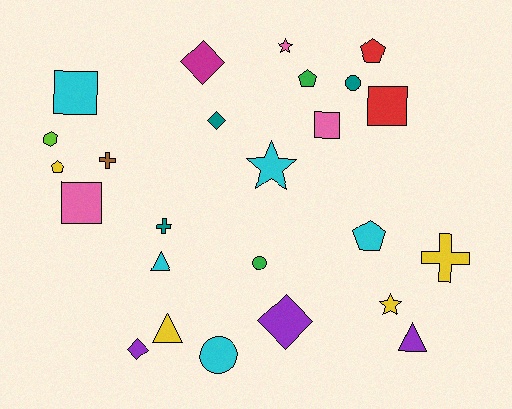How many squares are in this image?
There are 4 squares.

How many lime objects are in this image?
There is 1 lime object.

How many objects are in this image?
There are 25 objects.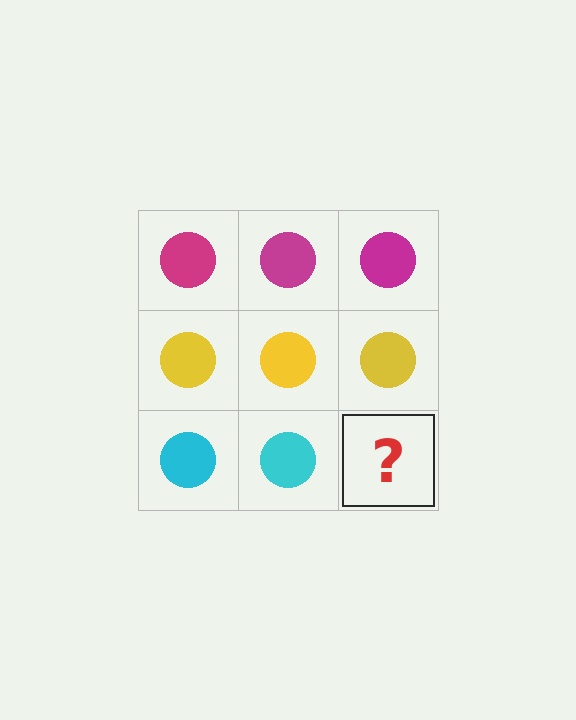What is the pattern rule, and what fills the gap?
The rule is that each row has a consistent color. The gap should be filled with a cyan circle.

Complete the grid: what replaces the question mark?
The question mark should be replaced with a cyan circle.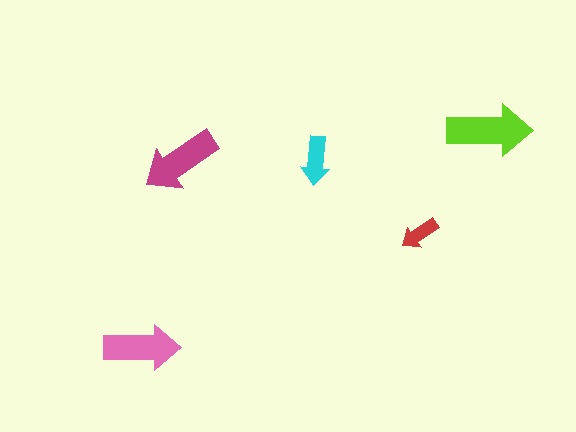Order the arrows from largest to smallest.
the lime one, the magenta one, the pink one, the cyan one, the red one.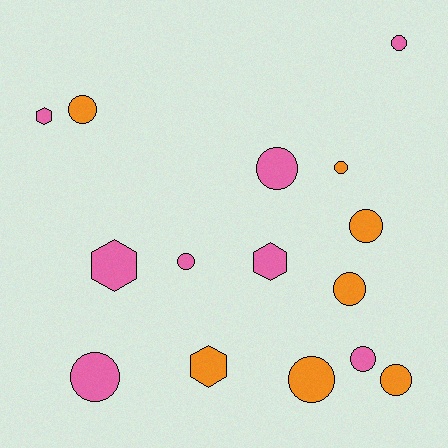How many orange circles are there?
There are 6 orange circles.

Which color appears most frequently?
Pink, with 8 objects.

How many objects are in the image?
There are 15 objects.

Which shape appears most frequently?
Circle, with 11 objects.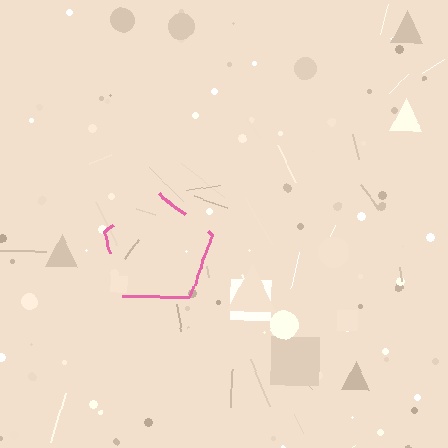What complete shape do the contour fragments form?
The contour fragments form a pentagon.